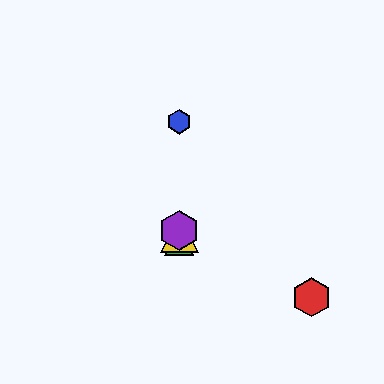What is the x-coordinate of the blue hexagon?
The blue hexagon is at x≈179.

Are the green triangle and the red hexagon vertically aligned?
No, the green triangle is at x≈179 and the red hexagon is at x≈311.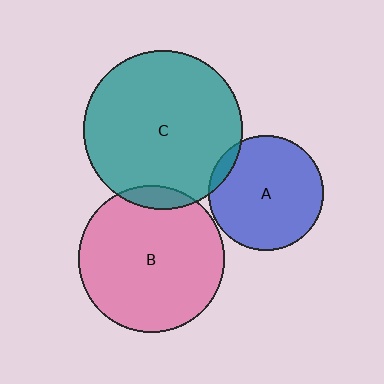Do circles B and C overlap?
Yes.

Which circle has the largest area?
Circle C (teal).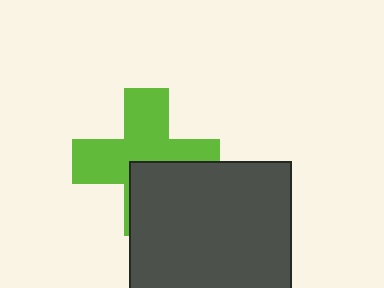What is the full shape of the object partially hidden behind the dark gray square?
The partially hidden object is a lime cross.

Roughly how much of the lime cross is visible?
About half of it is visible (roughly 64%).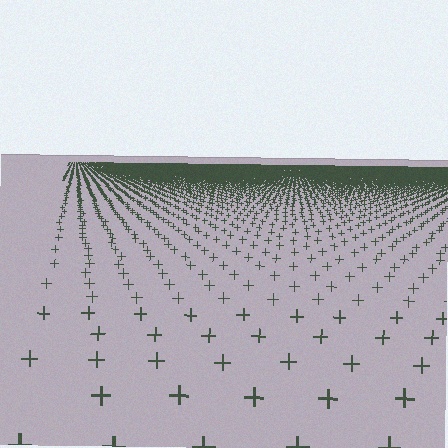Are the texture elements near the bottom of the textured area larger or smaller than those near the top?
Larger. Near the bottom, elements are closer to the viewer and appear at a bigger on-screen size.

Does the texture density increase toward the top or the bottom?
Density increases toward the top.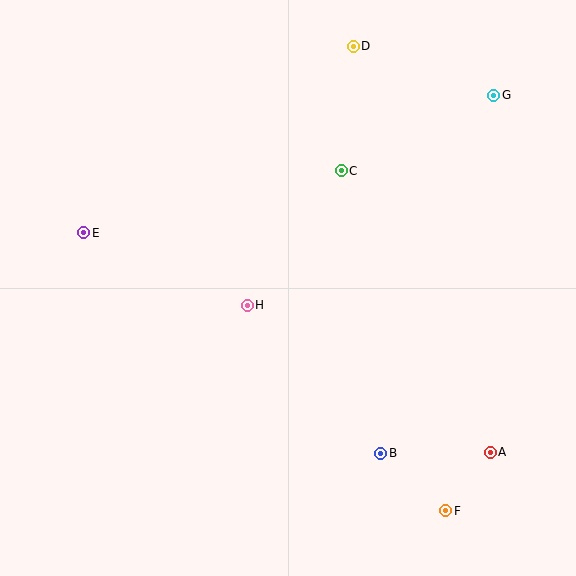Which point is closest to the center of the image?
Point H at (247, 305) is closest to the center.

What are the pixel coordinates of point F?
Point F is at (446, 511).